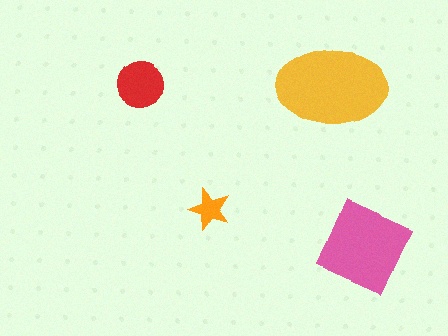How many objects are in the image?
There are 4 objects in the image.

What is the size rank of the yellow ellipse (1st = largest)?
1st.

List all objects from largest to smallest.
The yellow ellipse, the pink diamond, the red circle, the orange star.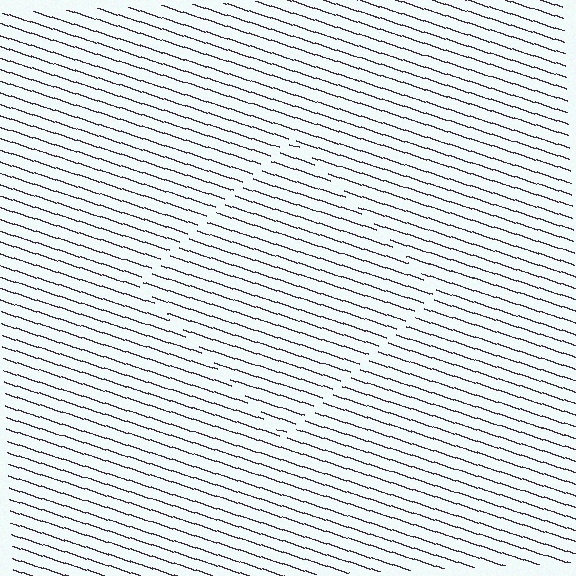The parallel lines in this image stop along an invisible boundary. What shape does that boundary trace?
An illusory square. The interior of the shape contains the same grating, shifted by half a period — the contour is defined by the phase discontinuity where line-ends from the inner and outer gratings abut.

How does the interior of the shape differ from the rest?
The interior of the shape contains the same grating, shifted by half a period — the contour is defined by the phase discontinuity where line-ends from the inner and outer gratings abut.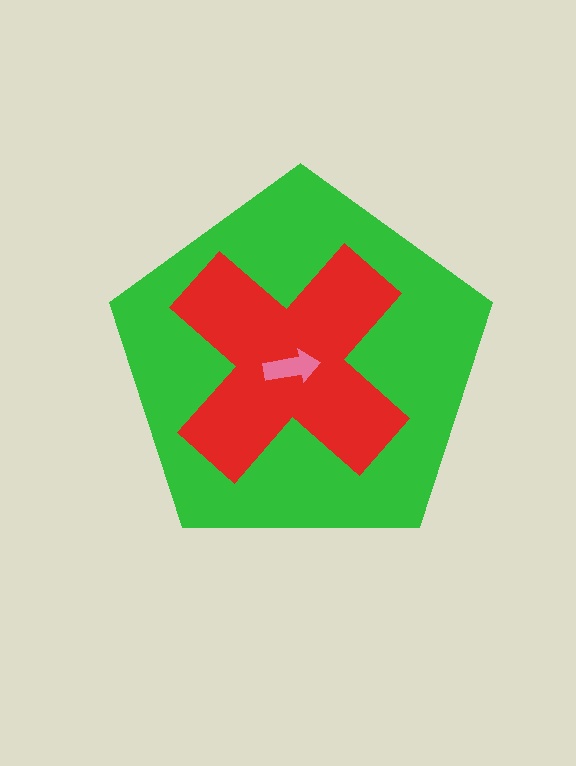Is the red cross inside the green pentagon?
Yes.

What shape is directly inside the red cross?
The pink arrow.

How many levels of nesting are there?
3.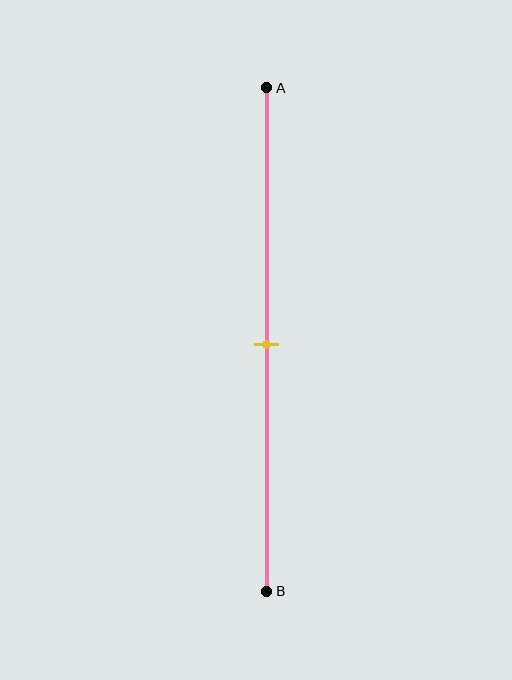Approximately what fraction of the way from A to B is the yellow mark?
The yellow mark is approximately 50% of the way from A to B.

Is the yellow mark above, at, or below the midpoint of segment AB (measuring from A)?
The yellow mark is approximately at the midpoint of segment AB.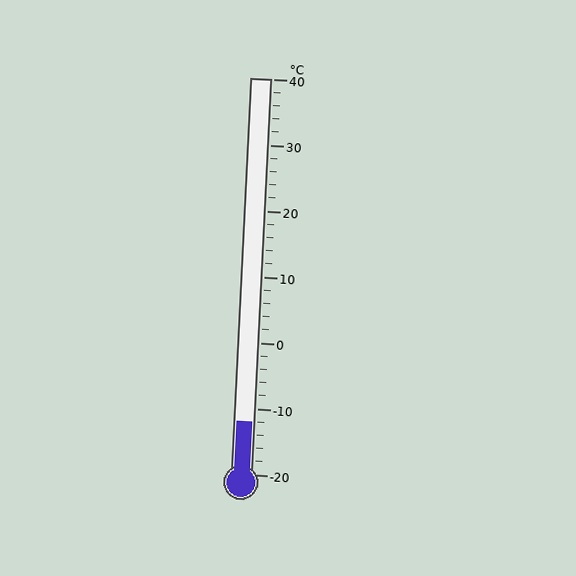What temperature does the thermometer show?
The thermometer shows approximately -12°C.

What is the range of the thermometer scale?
The thermometer scale ranges from -20°C to 40°C.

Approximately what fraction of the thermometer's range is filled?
The thermometer is filled to approximately 15% of its range.